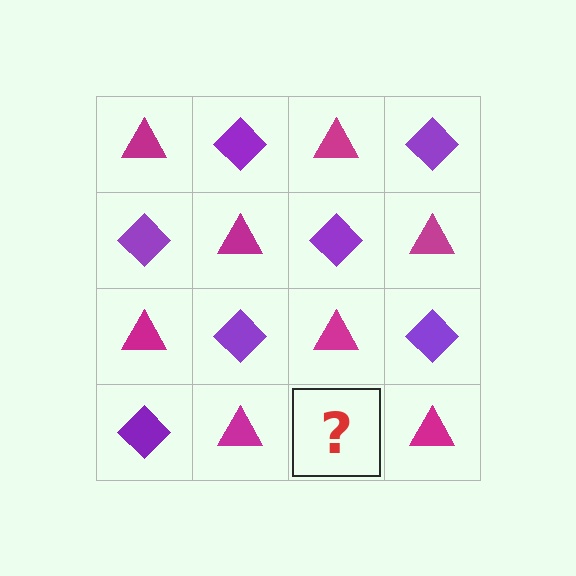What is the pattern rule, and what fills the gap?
The rule is that it alternates magenta triangle and purple diamond in a checkerboard pattern. The gap should be filled with a purple diamond.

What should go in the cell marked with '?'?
The missing cell should contain a purple diamond.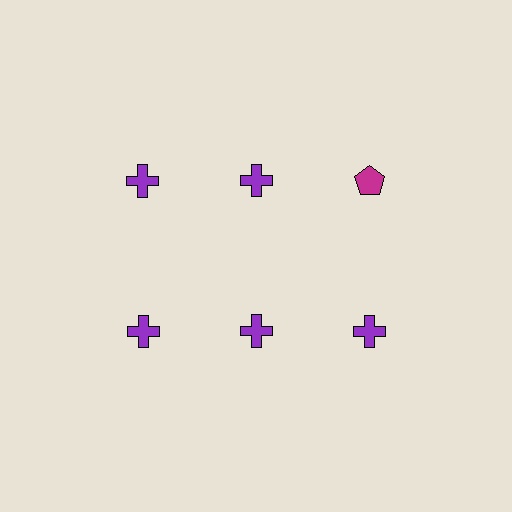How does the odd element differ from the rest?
It differs in both color (magenta instead of purple) and shape (pentagon instead of cross).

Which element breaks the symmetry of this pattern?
The magenta pentagon in the top row, center column breaks the symmetry. All other shapes are purple crosses.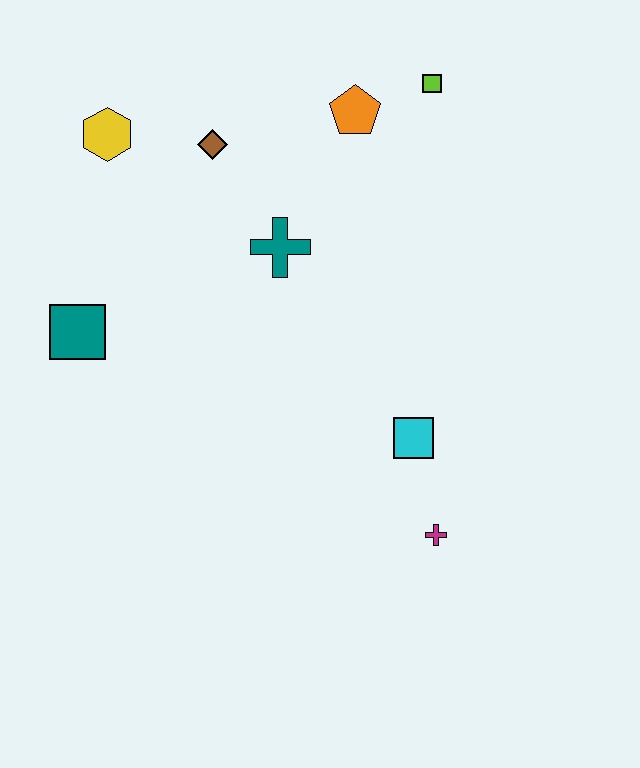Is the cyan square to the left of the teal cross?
No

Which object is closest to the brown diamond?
The yellow hexagon is closest to the brown diamond.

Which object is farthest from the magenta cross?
The yellow hexagon is farthest from the magenta cross.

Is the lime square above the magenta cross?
Yes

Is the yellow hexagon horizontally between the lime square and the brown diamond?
No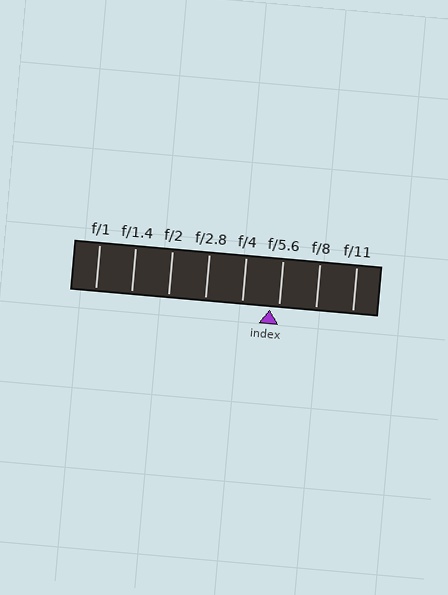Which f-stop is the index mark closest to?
The index mark is closest to f/5.6.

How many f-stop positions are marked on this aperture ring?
There are 8 f-stop positions marked.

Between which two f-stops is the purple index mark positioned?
The index mark is between f/4 and f/5.6.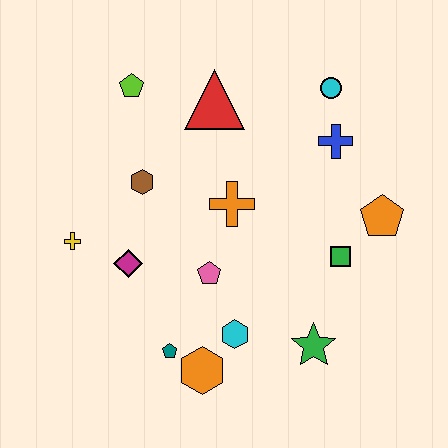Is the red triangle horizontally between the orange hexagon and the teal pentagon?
No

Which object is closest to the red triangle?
The lime pentagon is closest to the red triangle.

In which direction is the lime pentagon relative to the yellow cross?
The lime pentagon is above the yellow cross.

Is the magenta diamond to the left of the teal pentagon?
Yes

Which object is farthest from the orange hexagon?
The cyan circle is farthest from the orange hexagon.